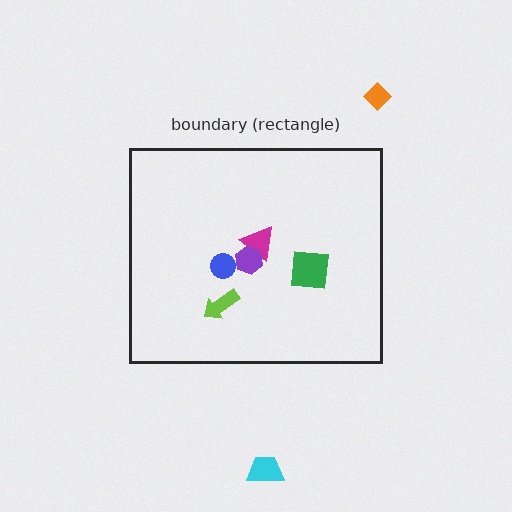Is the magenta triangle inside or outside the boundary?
Inside.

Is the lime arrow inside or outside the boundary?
Inside.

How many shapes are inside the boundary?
5 inside, 2 outside.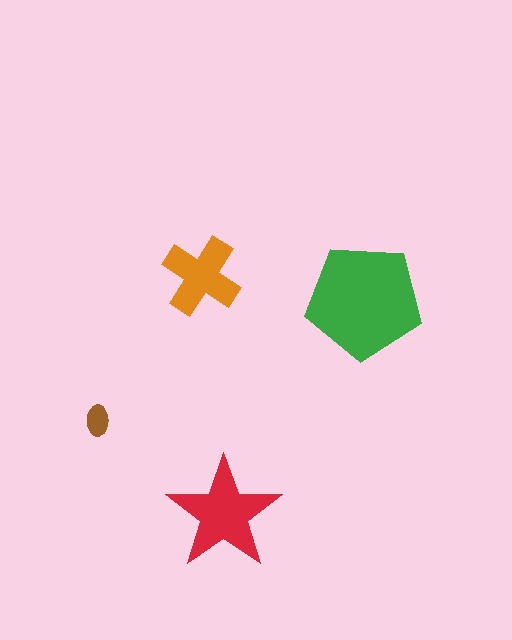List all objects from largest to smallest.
The green pentagon, the red star, the orange cross, the brown ellipse.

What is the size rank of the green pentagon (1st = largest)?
1st.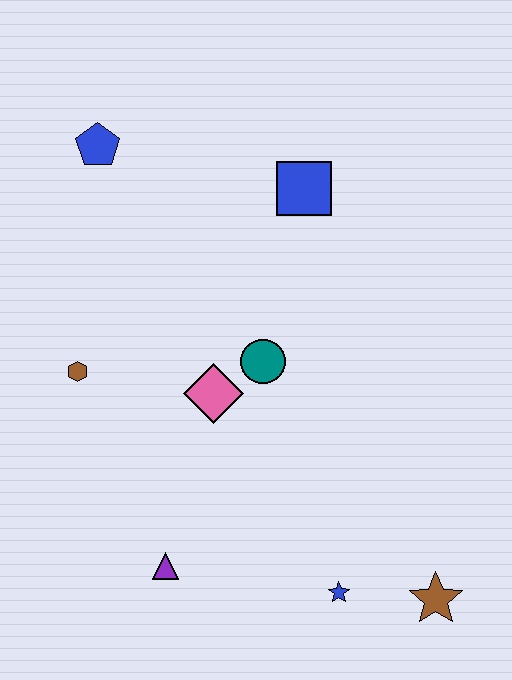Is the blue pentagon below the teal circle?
No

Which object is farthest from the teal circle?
The brown star is farthest from the teal circle.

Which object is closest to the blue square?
The teal circle is closest to the blue square.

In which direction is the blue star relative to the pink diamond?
The blue star is below the pink diamond.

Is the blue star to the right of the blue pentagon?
Yes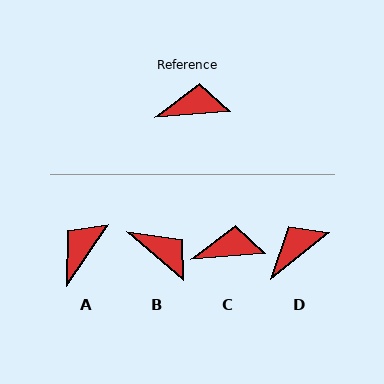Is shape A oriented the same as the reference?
No, it is off by about 51 degrees.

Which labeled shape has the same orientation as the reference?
C.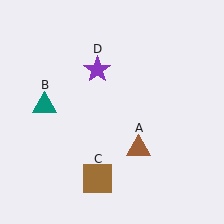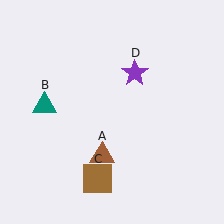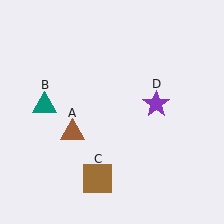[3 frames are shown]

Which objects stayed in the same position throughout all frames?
Teal triangle (object B) and brown square (object C) remained stationary.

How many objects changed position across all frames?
2 objects changed position: brown triangle (object A), purple star (object D).